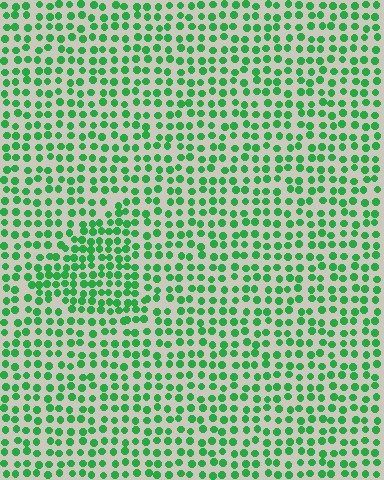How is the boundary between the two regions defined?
The boundary is defined by a change in element density (approximately 1.6x ratio). All elements are the same color, size, and shape.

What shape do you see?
I see a triangle.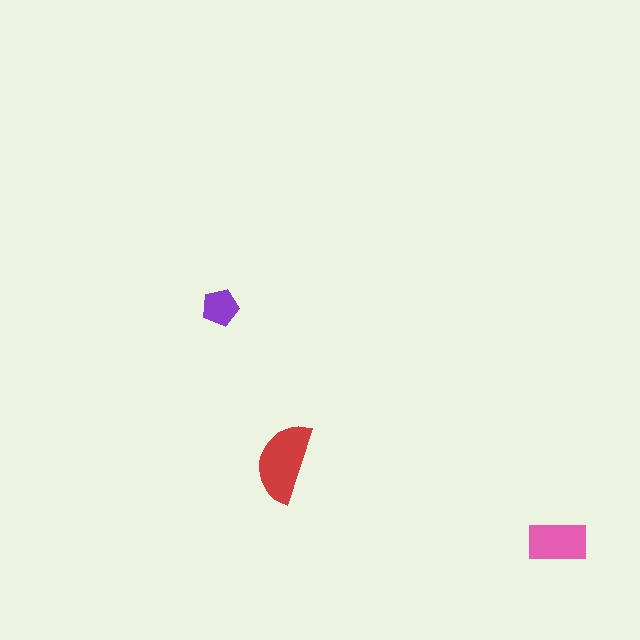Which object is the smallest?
The purple pentagon.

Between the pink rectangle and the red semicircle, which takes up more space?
The red semicircle.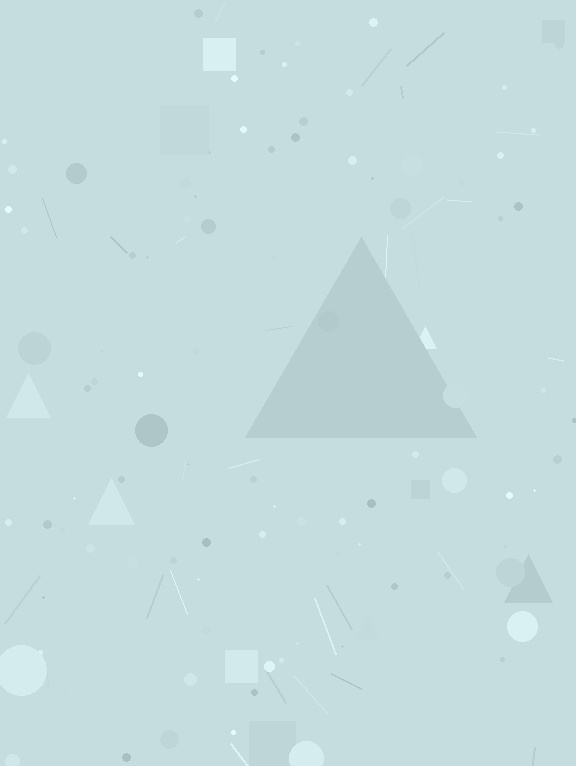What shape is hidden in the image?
A triangle is hidden in the image.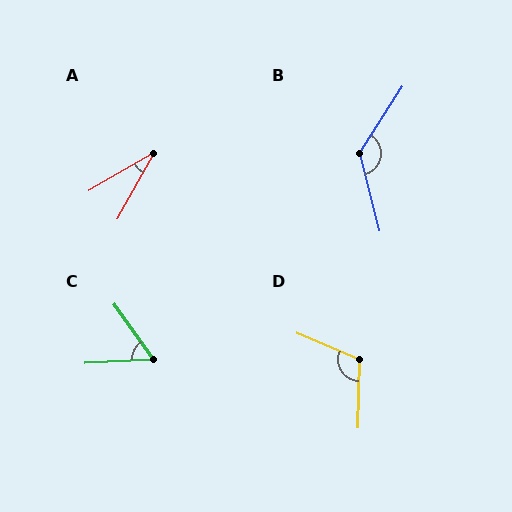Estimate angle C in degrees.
Approximately 57 degrees.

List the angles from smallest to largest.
A (31°), C (57°), D (112°), B (133°).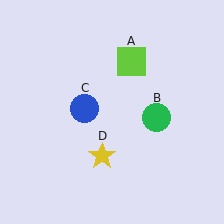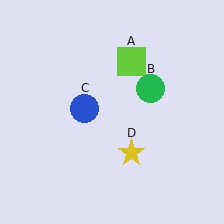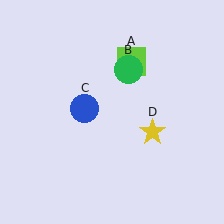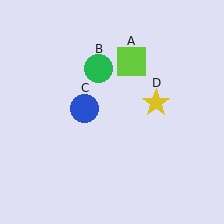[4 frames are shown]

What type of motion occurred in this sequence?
The green circle (object B), yellow star (object D) rotated counterclockwise around the center of the scene.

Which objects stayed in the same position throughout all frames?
Lime square (object A) and blue circle (object C) remained stationary.